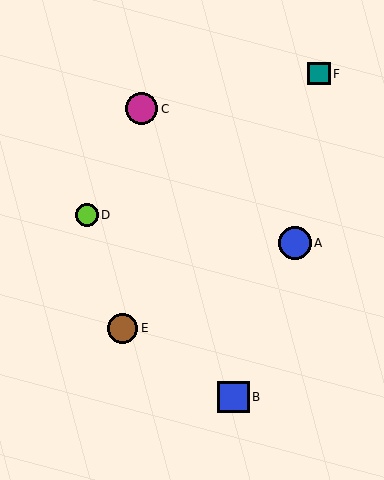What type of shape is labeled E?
Shape E is a brown circle.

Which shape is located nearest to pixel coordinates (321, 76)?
The teal square (labeled F) at (319, 74) is nearest to that location.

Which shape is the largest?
The blue circle (labeled A) is the largest.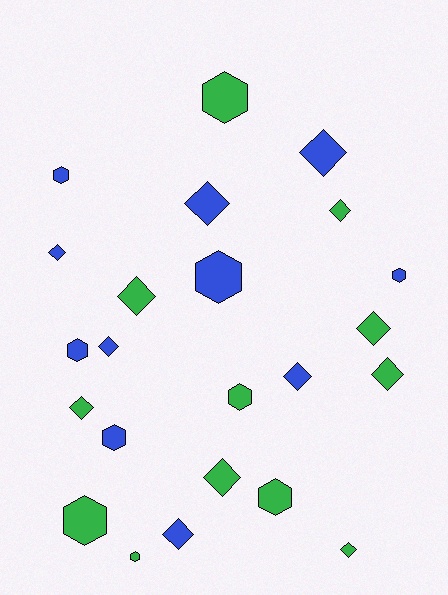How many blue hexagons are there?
There are 5 blue hexagons.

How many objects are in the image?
There are 23 objects.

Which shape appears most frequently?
Diamond, with 13 objects.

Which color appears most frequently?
Green, with 12 objects.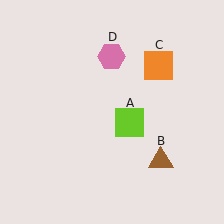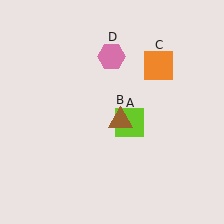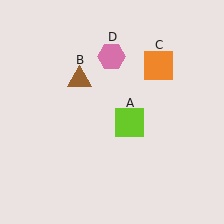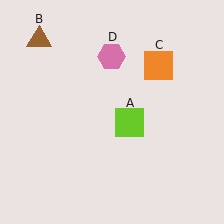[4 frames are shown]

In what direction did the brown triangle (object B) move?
The brown triangle (object B) moved up and to the left.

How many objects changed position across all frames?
1 object changed position: brown triangle (object B).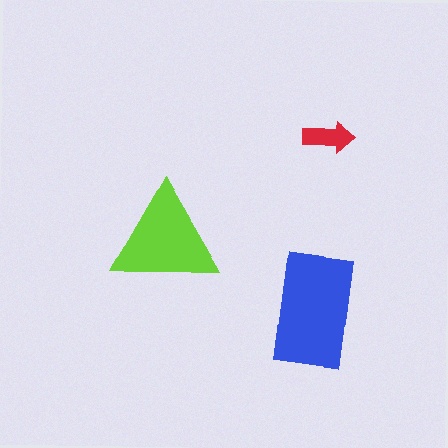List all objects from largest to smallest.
The blue rectangle, the lime triangle, the red arrow.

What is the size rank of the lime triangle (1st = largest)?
2nd.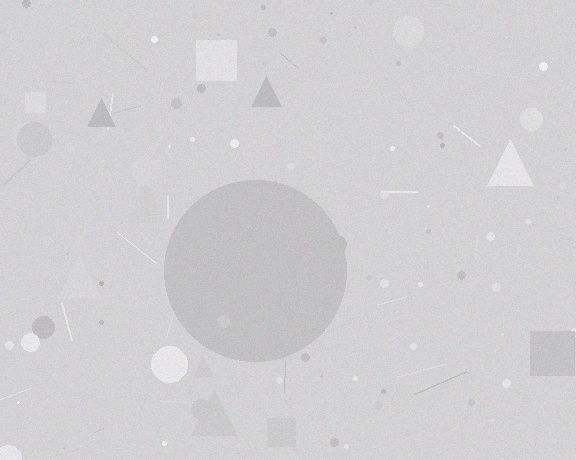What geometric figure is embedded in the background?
A circle is embedded in the background.